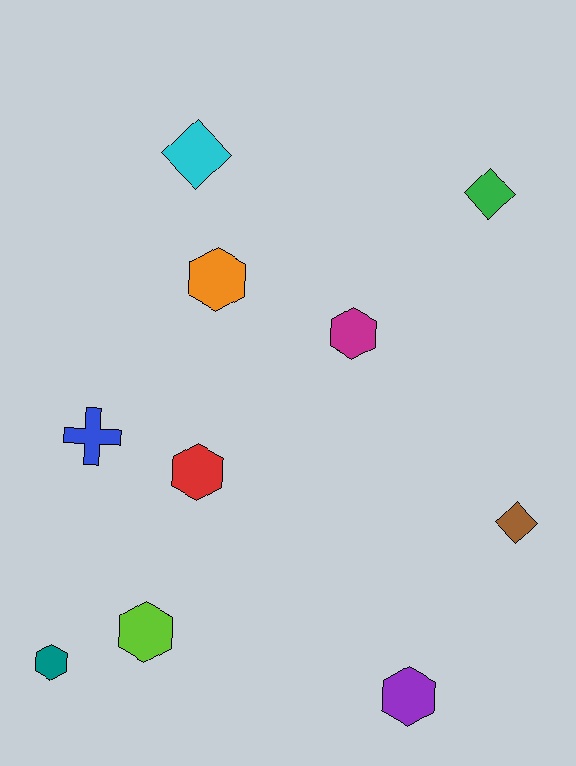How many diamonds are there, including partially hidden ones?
There are 3 diamonds.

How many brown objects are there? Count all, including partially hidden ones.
There is 1 brown object.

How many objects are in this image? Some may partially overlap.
There are 10 objects.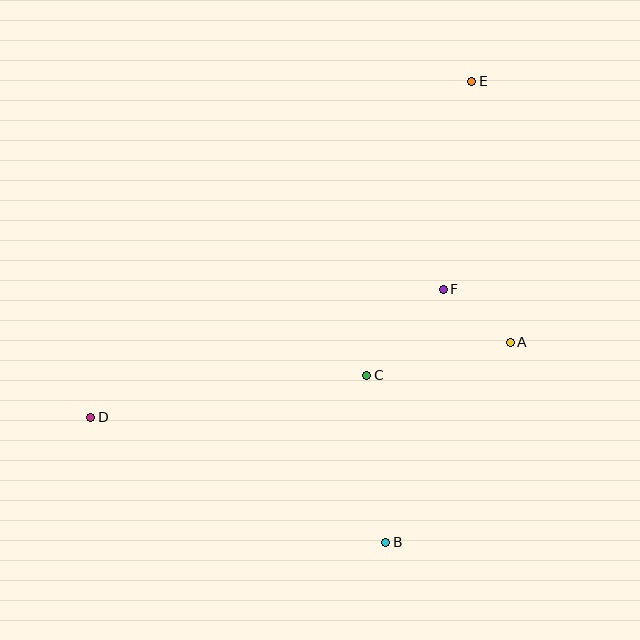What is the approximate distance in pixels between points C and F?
The distance between C and F is approximately 115 pixels.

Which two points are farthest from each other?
Points D and E are farthest from each other.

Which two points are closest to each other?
Points A and F are closest to each other.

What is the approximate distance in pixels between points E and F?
The distance between E and F is approximately 210 pixels.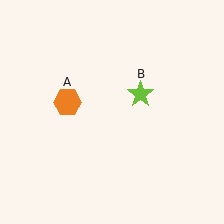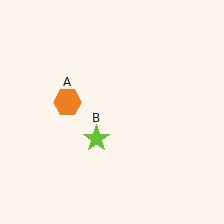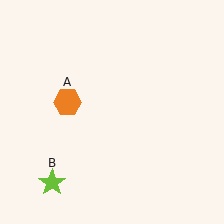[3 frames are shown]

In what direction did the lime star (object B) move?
The lime star (object B) moved down and to the left.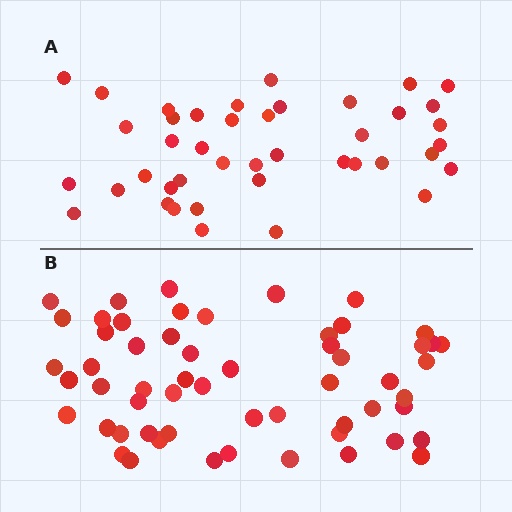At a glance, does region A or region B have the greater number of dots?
Region B (the bottom region) has more dots.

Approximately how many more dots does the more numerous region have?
Region B has approximately 15 more dots than region A.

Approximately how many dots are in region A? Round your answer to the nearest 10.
About 40 dots. (The exact count is 42, which rounds to 40.)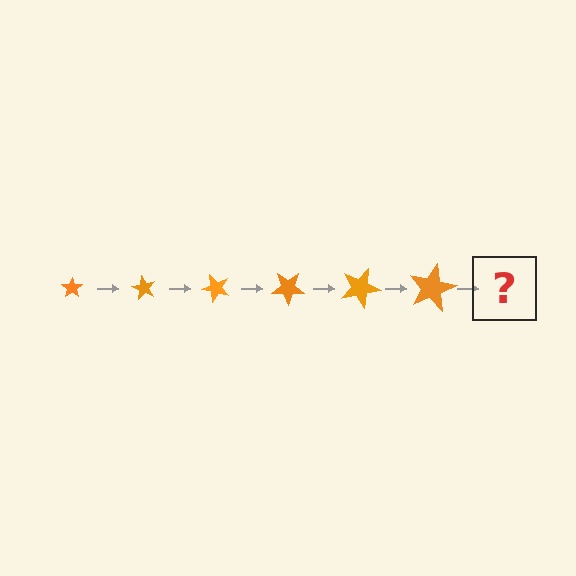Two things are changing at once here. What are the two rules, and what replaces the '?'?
The two rules are that the star grows larger each step and it rotates 60 degrees each step. The '?' should be a star, larger than the previous one and rotated 360 degrees from the start.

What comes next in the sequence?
The next element should be a star, larger than the previous one and rotated 360 degrees from the start.